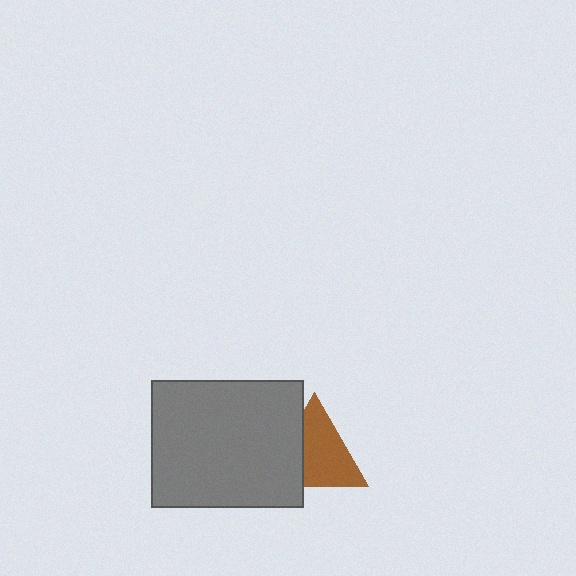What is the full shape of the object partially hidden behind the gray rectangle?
The partially hidden object is a brown triangle.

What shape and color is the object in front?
The object in front is a gray rectangle.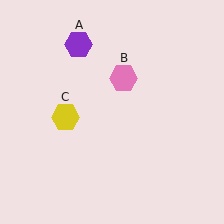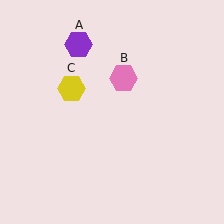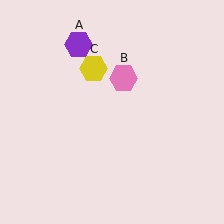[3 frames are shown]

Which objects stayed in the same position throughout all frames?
Purple hexagon (object A) and pink hexagon (object B) remained stationary.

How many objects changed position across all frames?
1 object changed position: yellow hexagon (object C).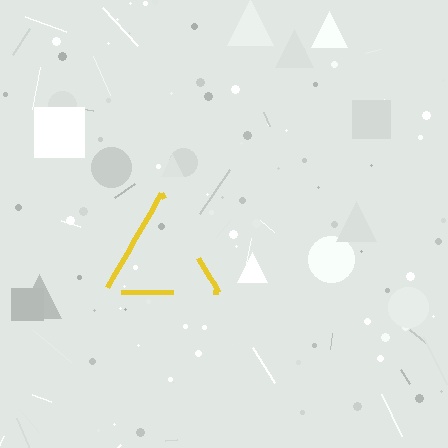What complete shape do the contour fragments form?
The contour fragments form a triangle.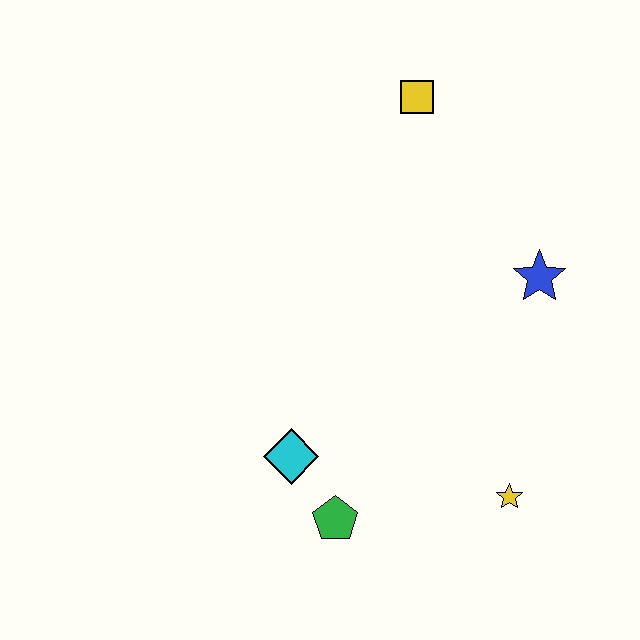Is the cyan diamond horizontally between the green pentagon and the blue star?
No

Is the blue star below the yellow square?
Yes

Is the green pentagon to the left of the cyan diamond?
No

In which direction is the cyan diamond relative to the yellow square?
The cyan diamond is below the yellow square.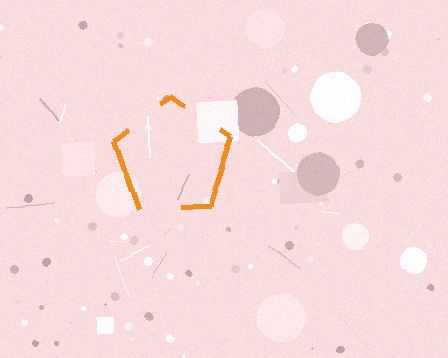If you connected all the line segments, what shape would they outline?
They would outline a pentagon.